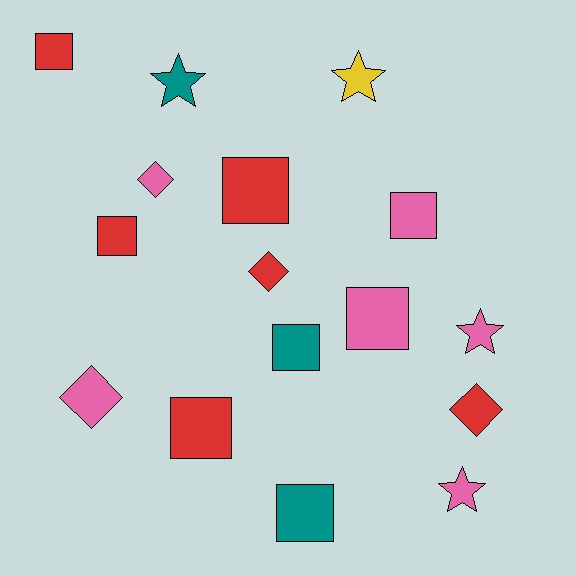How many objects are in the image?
There are 16 objects.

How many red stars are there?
There are no red stars.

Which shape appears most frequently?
Square, with 8 objects.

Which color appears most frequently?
Red, with 6 objects.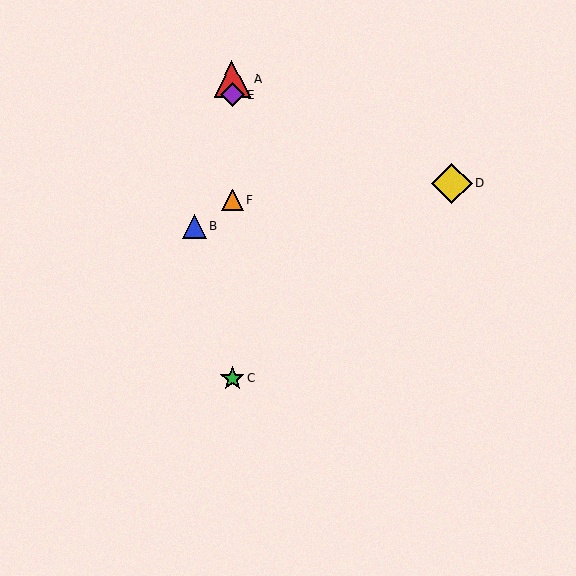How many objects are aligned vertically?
4 objects (A, C, E, F) are aligned vertically.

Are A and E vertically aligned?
Yes, both are at x≈232.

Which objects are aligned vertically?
Objects A, C, E, F are aligned vertically.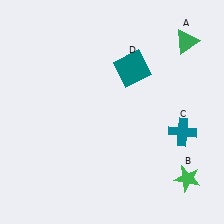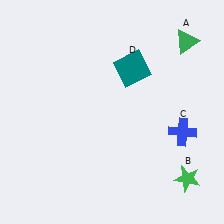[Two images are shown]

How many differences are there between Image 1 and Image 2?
There is 1 difference between the two images.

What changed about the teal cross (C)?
In Image 1, C is teal. In Image 2, it changed to blue.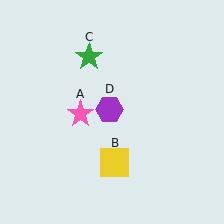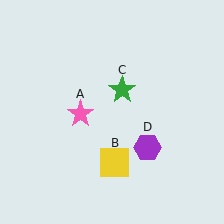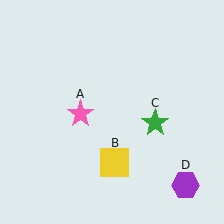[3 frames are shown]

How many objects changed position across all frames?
2 objects changed position: green star (object C), purple hexagon (object D).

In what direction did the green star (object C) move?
The green star (object C) moved down and to the right.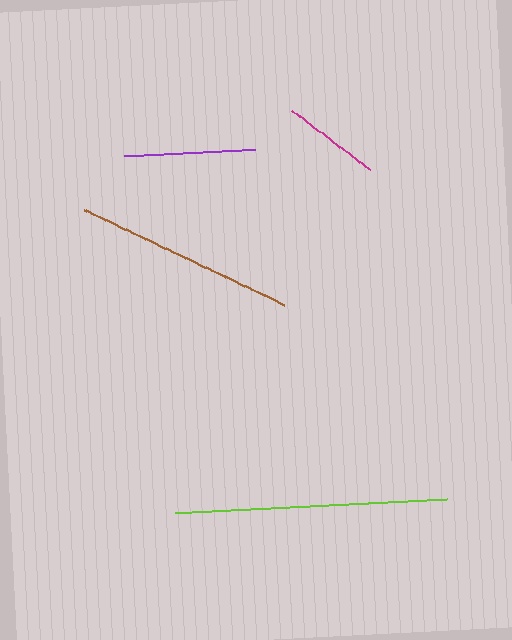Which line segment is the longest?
The lime line is the longest at approximately 274 pixels.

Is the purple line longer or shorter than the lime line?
The lime line is longer than the purple line.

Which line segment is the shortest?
The magenta line is the shortest at approximately 98 pixels.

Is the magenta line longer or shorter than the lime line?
The lime line is longer than the magenta line.